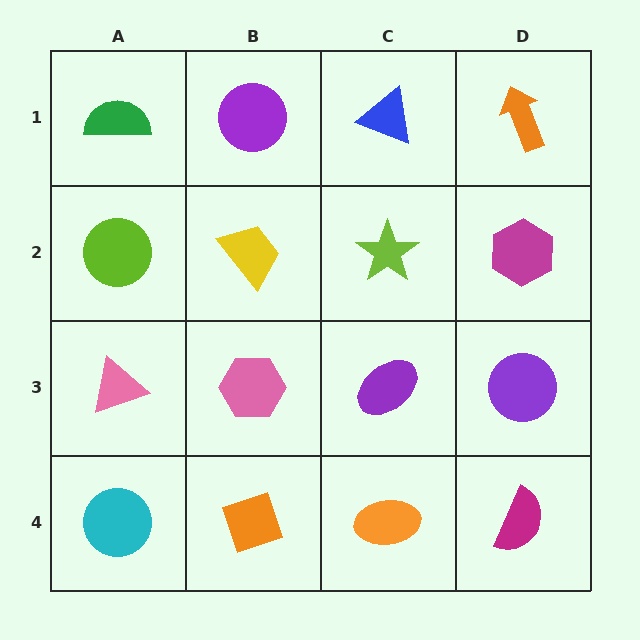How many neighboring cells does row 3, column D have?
3.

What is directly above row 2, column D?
An orange arrow.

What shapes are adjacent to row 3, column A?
A lime circle (row 2, column A), a cyan circle (row 4, column A), a pink hexagon (row 3, column B).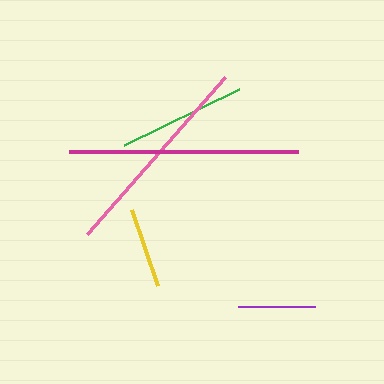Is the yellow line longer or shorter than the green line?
The green line is longer than the yellow line.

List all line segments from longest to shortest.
From longest to shortest: magenta, pink, green, yellow, purple.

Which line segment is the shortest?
The purple line is the shortest at approximately 77 pixels.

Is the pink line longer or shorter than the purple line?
The pink line is longer than the purple line.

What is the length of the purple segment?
The purple segment is approximately 77 pixels long.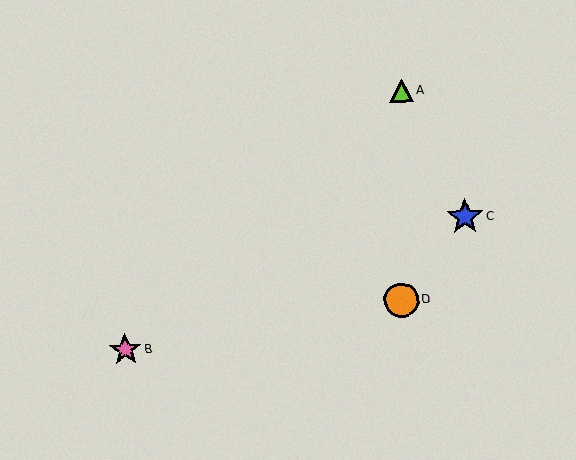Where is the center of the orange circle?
The center of the orange circle is at (401, 300).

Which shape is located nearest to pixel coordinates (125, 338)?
The pink star (labeled B) at (125, 350) is nearest to that location.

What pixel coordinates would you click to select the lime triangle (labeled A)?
Click at (402, 91) to select the lime triangle A.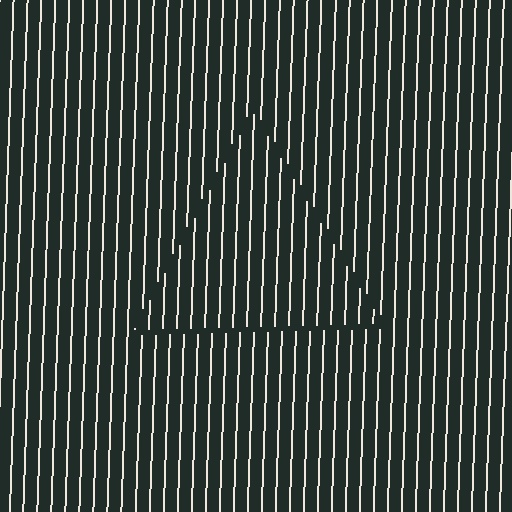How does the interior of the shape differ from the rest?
The interior of the shape contains the same grating, shifted by half a period — the contour is defined by the phase discontinuity where line-ends from the inner and outer gratings abut.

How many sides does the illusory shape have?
3 sides — the line-ends trace a triangle.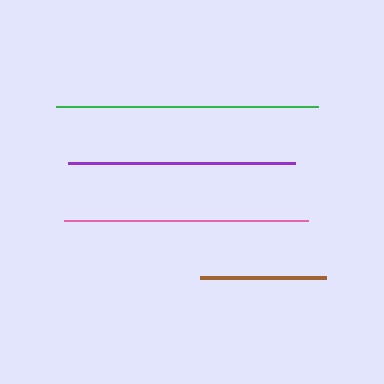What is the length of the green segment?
The green segment is approximately 262 pixels long.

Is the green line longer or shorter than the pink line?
The green line is longer than the pink line.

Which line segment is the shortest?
The brown line is the shortest at approximately 126 pixels.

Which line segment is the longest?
The green line is the longest at approximately 262 pixels.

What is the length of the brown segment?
The brown segment is approximately 126 pixels long.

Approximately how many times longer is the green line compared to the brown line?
The green line is approximately 2.1 times the length of the brown line.